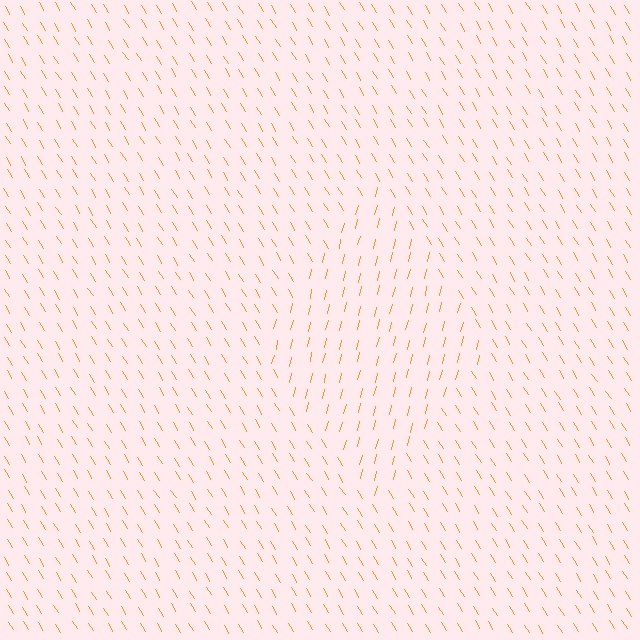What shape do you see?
I see a diamond.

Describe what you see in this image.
The image is filled with small orange line segments. A diamond region in the image has lines oriented differently from the surrounding lines, creating a visible texture boundary.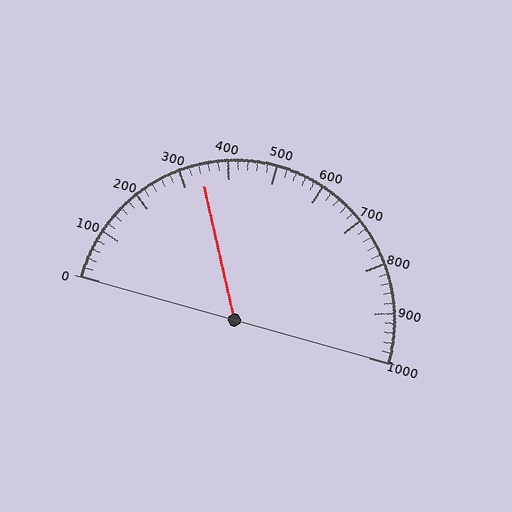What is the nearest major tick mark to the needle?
The nearest major tick mark is 300.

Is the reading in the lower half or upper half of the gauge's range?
The reading is in the lower half of the range (0 to 1000).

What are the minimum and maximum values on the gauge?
The gauge ranges from 0 to 1000.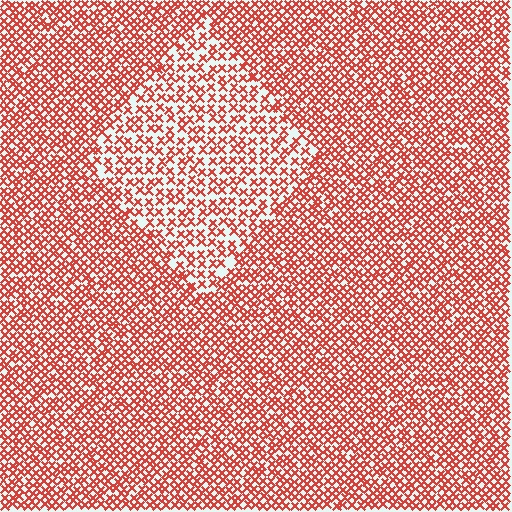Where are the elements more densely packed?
The elements are more densely packed outside the diamond boundary.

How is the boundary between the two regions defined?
The boundary is defined by a change in element density (approximately 1.6x ratio). All elements are the same color, size, and shape.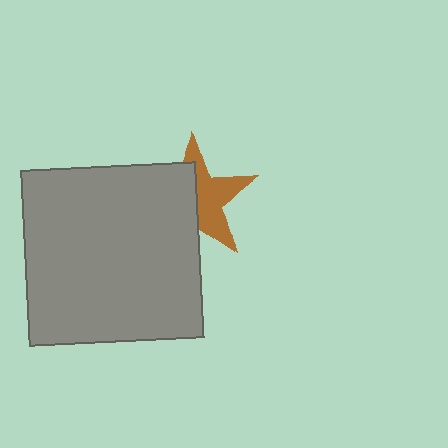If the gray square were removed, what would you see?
You would see the complete brown star.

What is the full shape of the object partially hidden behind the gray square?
The partially hidden object is a brown star.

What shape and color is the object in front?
The object in front is a gray square.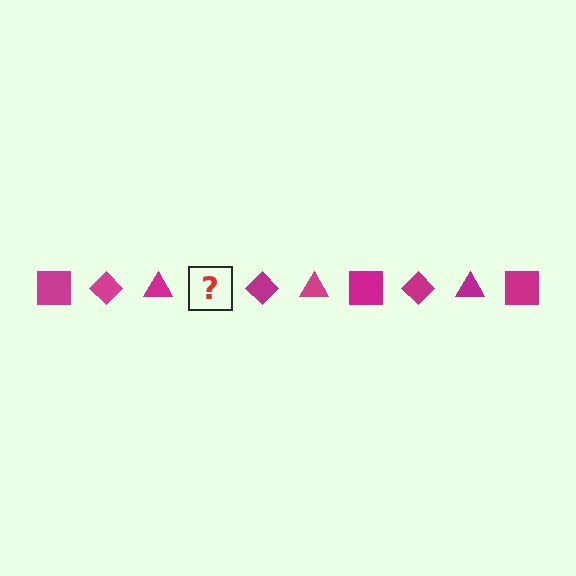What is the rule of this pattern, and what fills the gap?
The rule is that the pattern cycles through square, diamond, triangle shapes in magenta. The gap should be filled with a magenta square.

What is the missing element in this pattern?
The missing element is a magenta square.